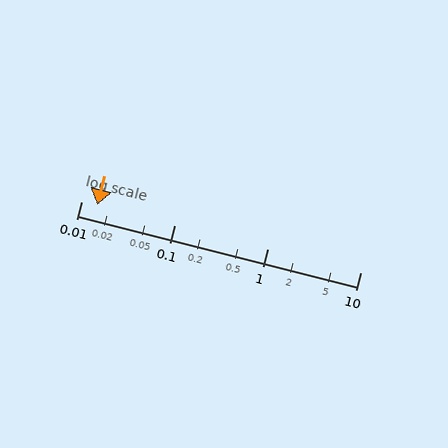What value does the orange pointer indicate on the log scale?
The pointer indicates approximately 0.015.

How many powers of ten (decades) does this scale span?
The scale spans 3 decades, from 0.01 to 10.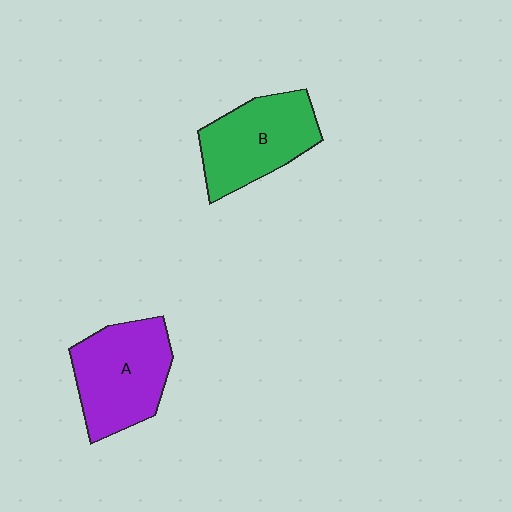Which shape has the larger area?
Shape A (purple).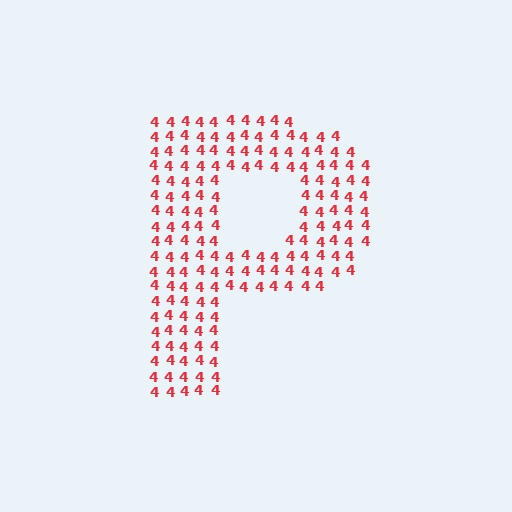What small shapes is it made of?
It is made of small digit 4's.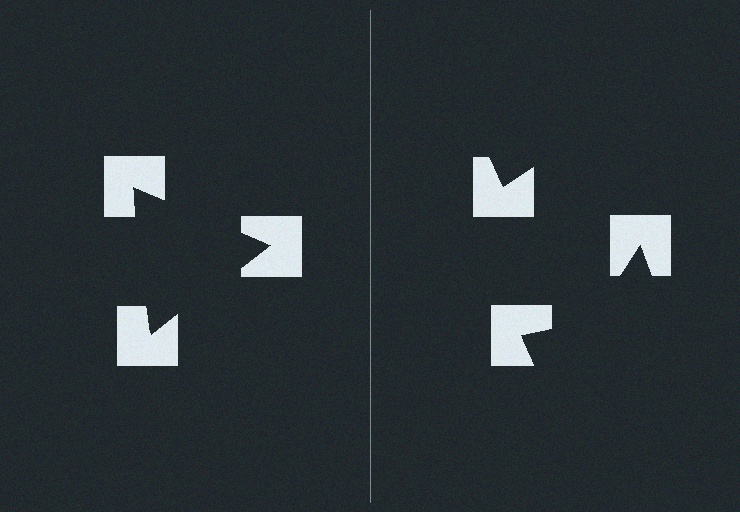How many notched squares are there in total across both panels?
6 — 3 on each side.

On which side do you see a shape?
An illusory triangle appears on the left side. On the right side the wedge cuts are rotated, so no coherent shape forms.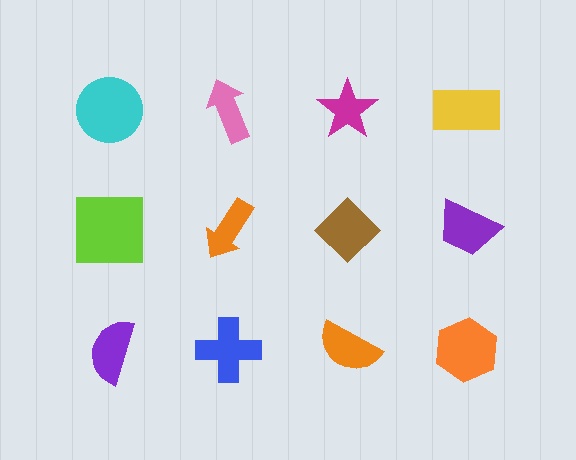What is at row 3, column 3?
An orange semicircle.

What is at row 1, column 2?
A pink arrow.